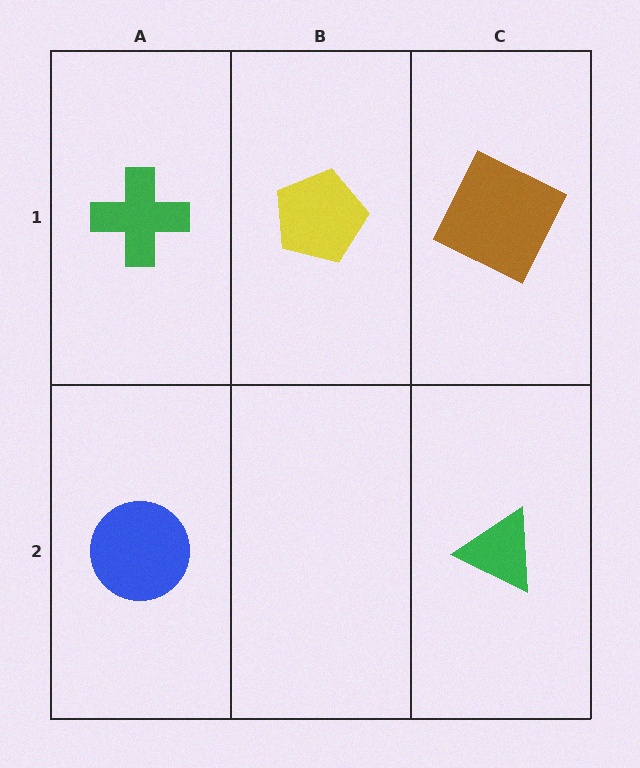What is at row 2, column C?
A green triangle.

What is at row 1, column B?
A yellow pentagon.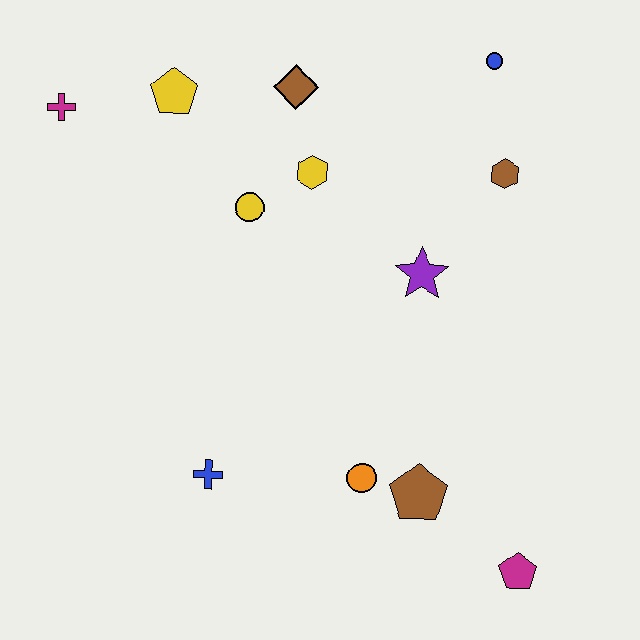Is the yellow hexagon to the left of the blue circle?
Yes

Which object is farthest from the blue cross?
The blue circle is farthest from the blue cross.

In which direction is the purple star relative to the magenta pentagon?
The purple star is above the magenta pentagon.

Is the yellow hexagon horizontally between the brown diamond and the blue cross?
No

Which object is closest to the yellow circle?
The yellow hexagon is closest to the yellow circle.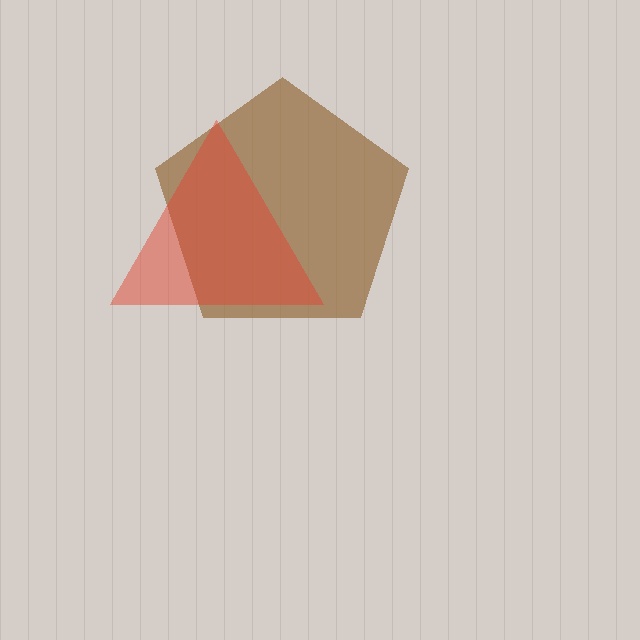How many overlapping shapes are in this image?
There are 2 overlapping shapes in the image.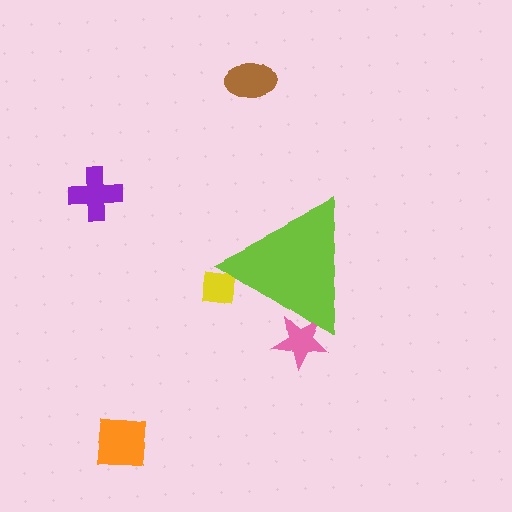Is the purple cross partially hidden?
No, the purple cross is fully visible.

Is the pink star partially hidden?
Yes, the pink star is partially hidden behind the lime triangle.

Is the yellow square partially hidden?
Yes, the yellow square is partially hidden behind the lime triangle.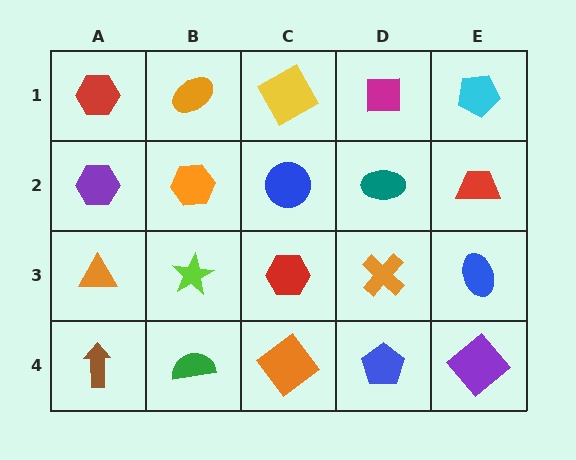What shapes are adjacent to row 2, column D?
A magenta square (row 1, column D), an orange cross (row 3, column D), a blue circle (row 2, column C), a red trapezoid (row 2, column E).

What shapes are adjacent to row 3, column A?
A purple hexagon (row 2, column A), a brown arrow (row 4, column A), a lime star (row 3, column B).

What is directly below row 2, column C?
A red hexagon.